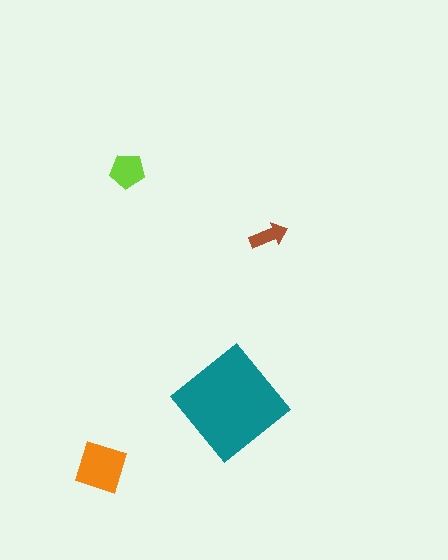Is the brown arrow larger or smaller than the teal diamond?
Smaller.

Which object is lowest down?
The orange diamond is bottommost.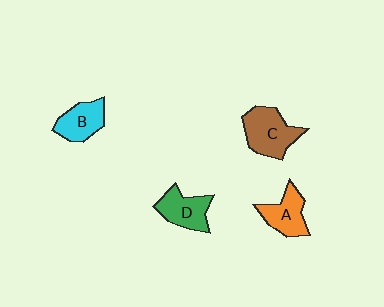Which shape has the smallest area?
Shape B (cyan).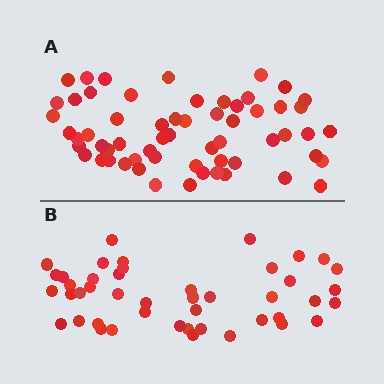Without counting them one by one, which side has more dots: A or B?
Region A (the top region) has more dots.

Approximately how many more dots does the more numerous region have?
Region A has approximately 15 more dots than region B.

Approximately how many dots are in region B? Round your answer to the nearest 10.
About 40 dots. (The exact count is 45, which rounds to 40.)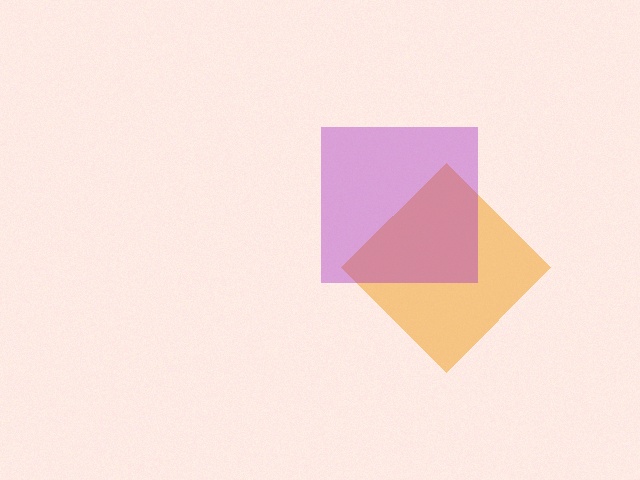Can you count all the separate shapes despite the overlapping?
Yes, there are 2 separate shapes.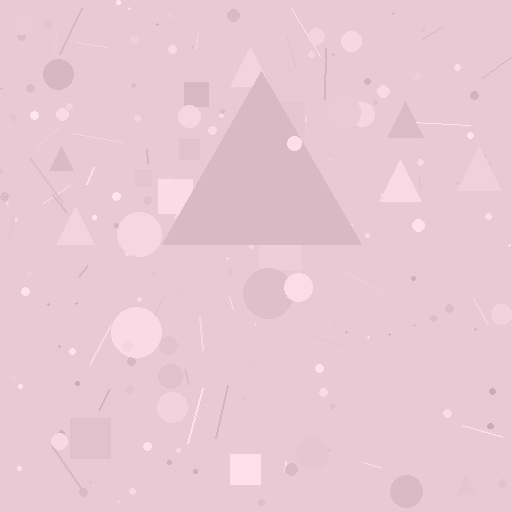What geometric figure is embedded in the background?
A triangle is embedded in the background.